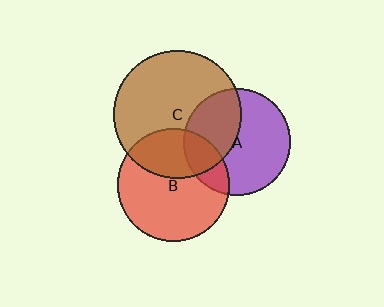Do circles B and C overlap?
Yes.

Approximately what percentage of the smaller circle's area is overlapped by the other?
Approximately 35%.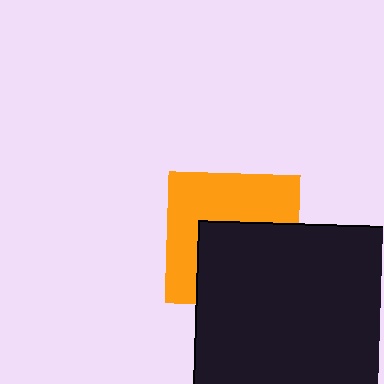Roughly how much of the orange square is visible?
About half of it is visible (roughly 52%).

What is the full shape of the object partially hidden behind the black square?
The partially hidden object is an orange square.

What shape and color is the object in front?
The object in front is a black square.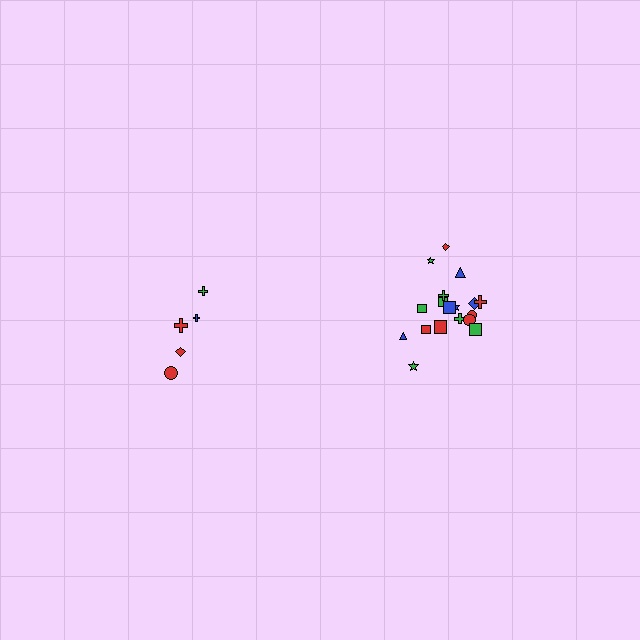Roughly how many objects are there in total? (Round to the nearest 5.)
Roughly 25 objects in total.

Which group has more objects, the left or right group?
The right group.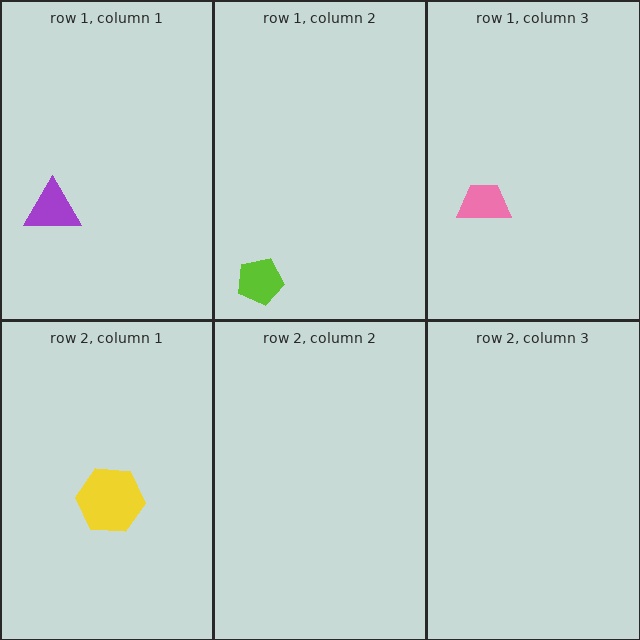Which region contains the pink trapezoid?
The row 1, column 3 region.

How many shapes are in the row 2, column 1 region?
1.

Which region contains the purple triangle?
The row 1, column 1 region.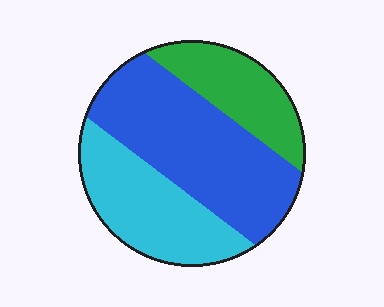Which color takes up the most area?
Blue, at roughly 45%.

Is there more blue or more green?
Blue.